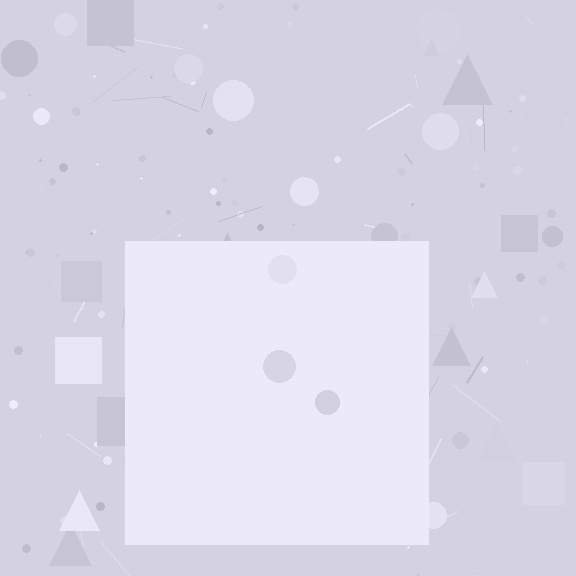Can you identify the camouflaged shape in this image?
The camouflaged shape is a square.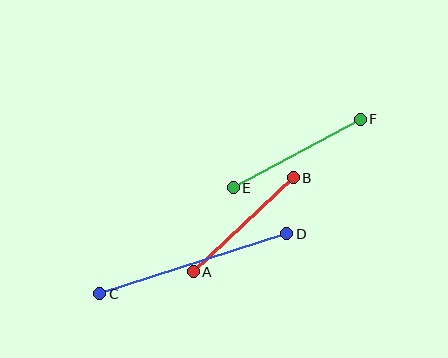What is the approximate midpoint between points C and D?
The midpoint is at approximately (193, 264) pixels.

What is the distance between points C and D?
The distance is approximately 196 pixels.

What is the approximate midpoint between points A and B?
The midpoint is at approximately (243, 225) pixels.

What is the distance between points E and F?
The distance is approximately 144 pixels.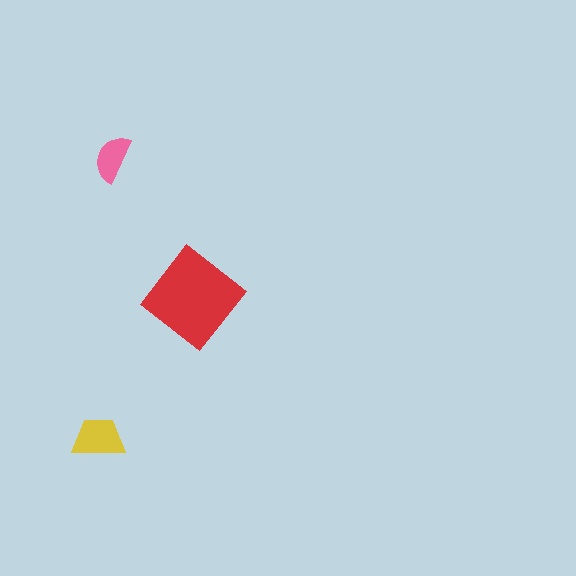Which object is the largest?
The red diamond.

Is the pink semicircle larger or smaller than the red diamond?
Smaller.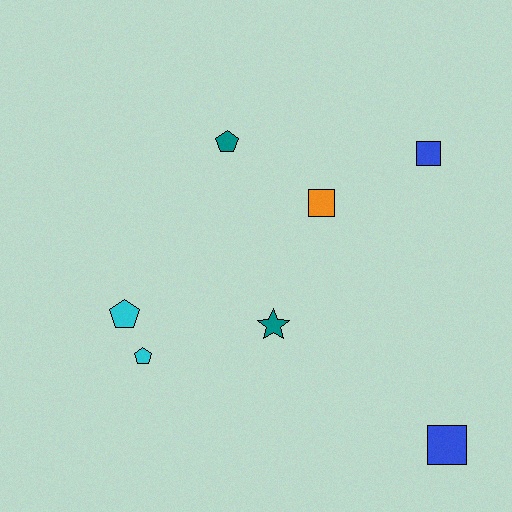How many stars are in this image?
There is 1 star.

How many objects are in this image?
There are 7 objects.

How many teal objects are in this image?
There are 2 teal objects.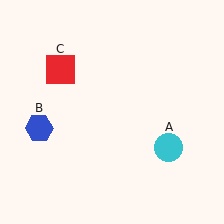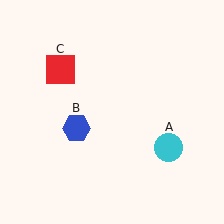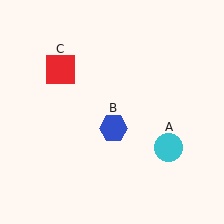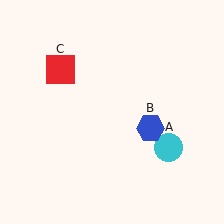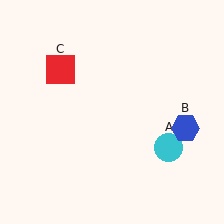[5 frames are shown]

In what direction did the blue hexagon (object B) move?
The blue hexagon (object B) moved right.